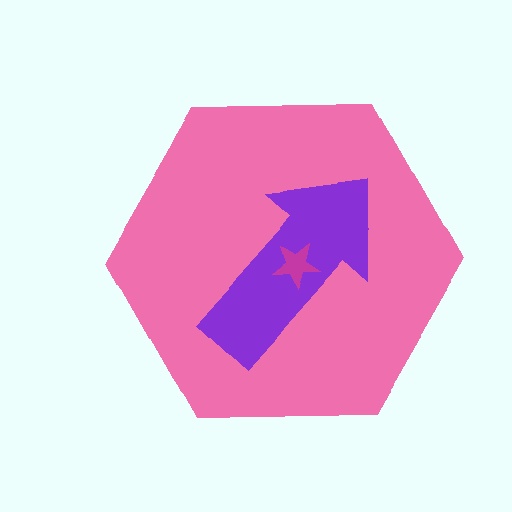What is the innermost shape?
The magenta star.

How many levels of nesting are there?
3.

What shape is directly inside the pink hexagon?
The purple arrow.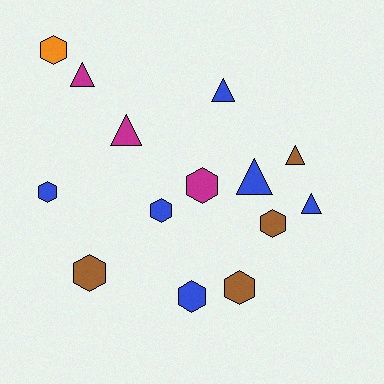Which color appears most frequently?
Blue, with 6 objects.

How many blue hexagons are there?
There are 3 blue hexagons.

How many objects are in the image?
There are 14 objects.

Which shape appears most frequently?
Hexagon, with 8 objects.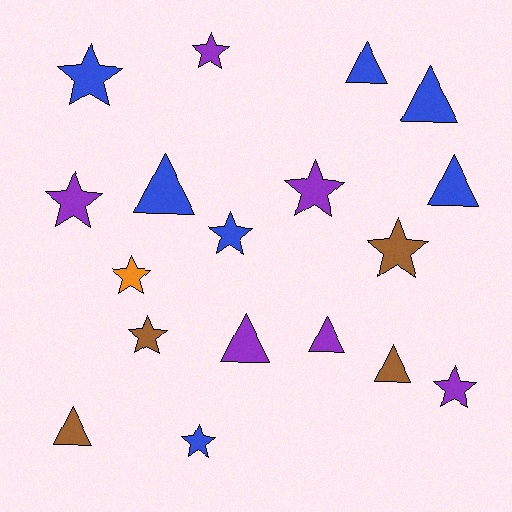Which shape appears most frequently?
Star, with 10 objects.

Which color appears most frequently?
Blue, with 7 objects.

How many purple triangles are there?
There are 2 purple triangles.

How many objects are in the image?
There are 18 objects.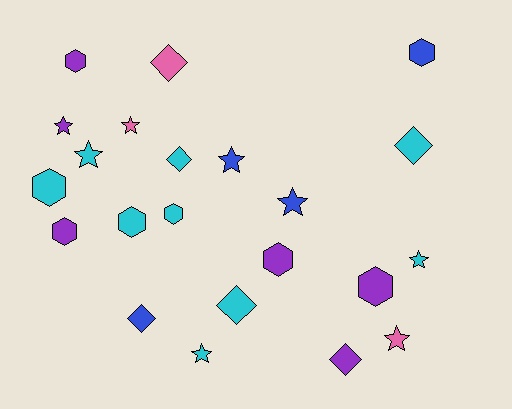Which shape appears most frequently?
Star, with 8 objects.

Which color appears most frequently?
Cyan, with 9 objects.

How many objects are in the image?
There are 22 objects.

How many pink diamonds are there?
There is 1 pink diamond.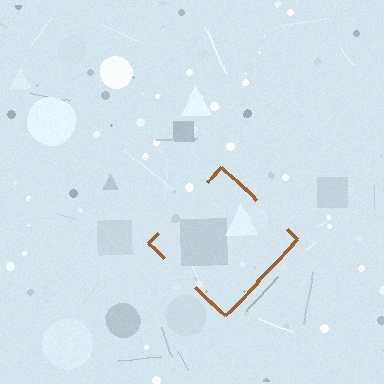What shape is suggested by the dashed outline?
The dashed outline suggests a diamond.